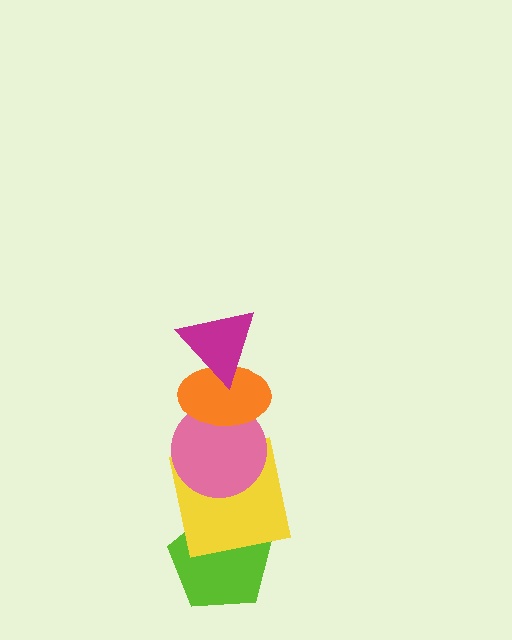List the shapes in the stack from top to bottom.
From top to bottom: the magenta triangle, the orange ellipse, the pink circle, the yellow square, the lime pentagon.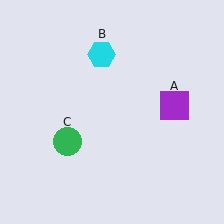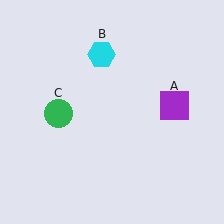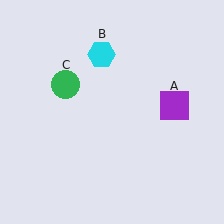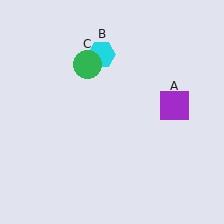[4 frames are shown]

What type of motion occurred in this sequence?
The green circle (object C) rotated clockwise around the center of the scene.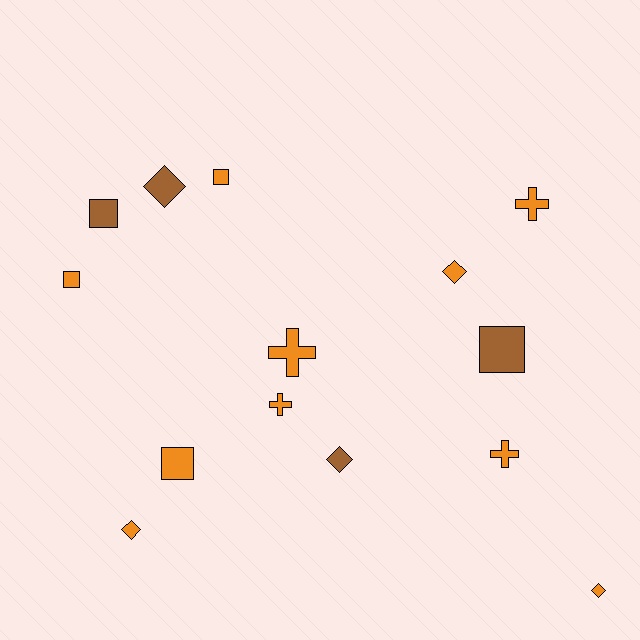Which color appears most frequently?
Orange, with 10 objects.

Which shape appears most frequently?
Diamond, with 5 objects.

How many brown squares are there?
There are 2 brown squares.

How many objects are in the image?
There are 14 objects.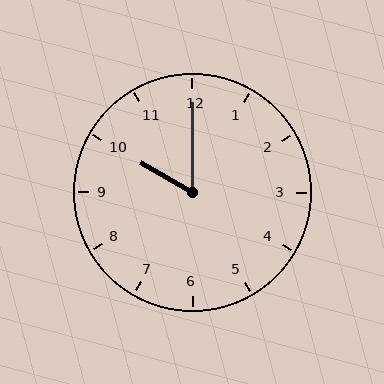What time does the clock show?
10:00.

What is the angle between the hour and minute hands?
Approximately 60 degrees.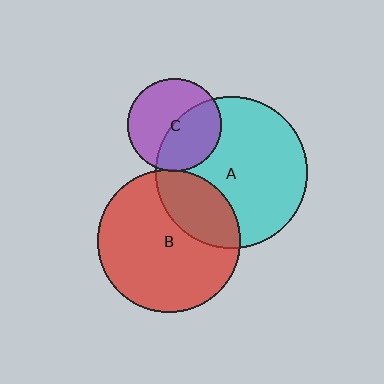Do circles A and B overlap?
Yes.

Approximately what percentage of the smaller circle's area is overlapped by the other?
Approximately 30%.